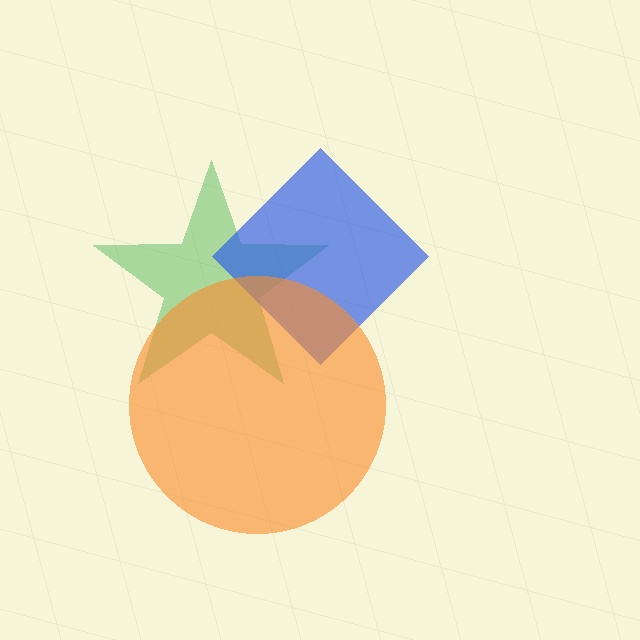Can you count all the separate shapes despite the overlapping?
Yes, there are 3 separate shapes.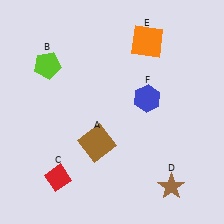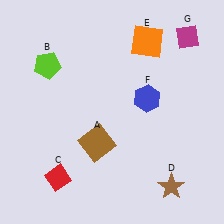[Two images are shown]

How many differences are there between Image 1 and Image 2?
There is 1 difference between the two images.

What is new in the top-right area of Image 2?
A magenta diamond (G) was added in the top-right area of Image 2.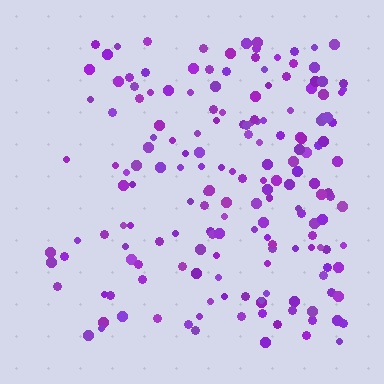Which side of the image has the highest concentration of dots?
The right.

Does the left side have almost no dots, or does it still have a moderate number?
Still a moderate number, just noticeably fewer than the right.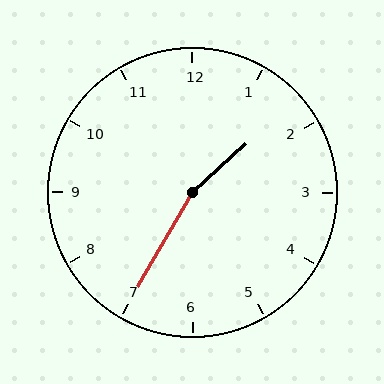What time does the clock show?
1:35.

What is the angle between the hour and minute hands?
Approximately 162 degrees.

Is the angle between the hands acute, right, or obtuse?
It is obtuse.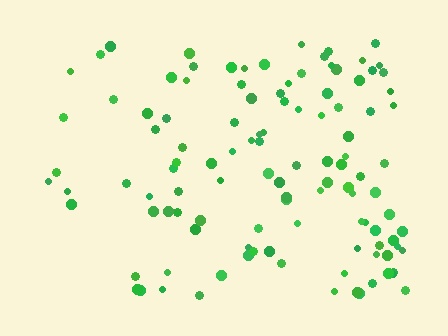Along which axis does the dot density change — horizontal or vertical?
Horizontal.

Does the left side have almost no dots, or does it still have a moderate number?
Still a moderate number, just noticeably fewer than the right.